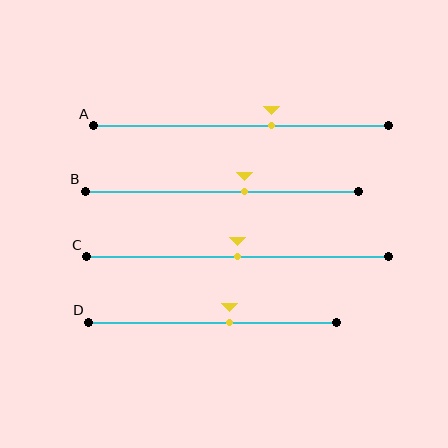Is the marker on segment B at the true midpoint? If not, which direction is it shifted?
No, the marker on segment B is shifted to the right by about 8% of the segment length.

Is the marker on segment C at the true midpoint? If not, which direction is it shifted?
Yes, the marker on segment C is at the true midpoint.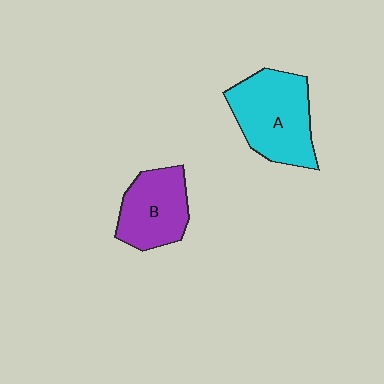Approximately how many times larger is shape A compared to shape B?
Approximately 1.4 times.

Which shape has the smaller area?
Shape B (purple).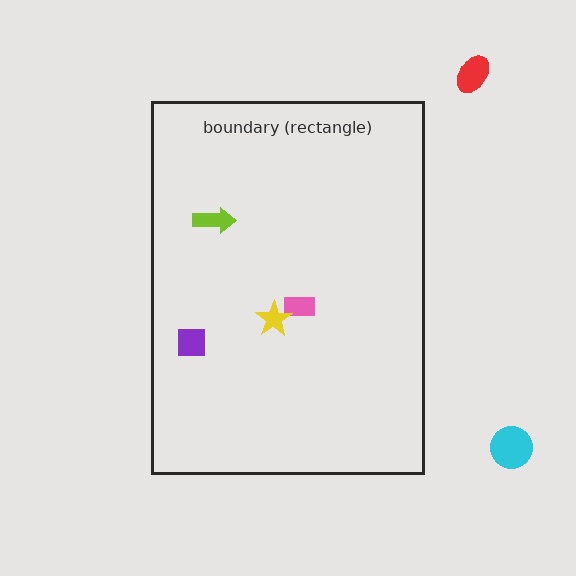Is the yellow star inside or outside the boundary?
Inside.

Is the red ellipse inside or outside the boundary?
Outside.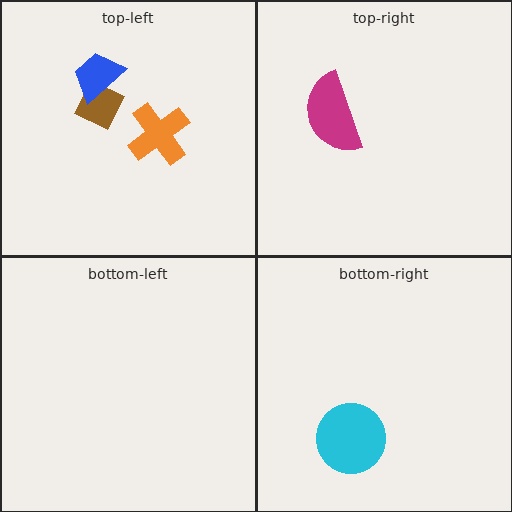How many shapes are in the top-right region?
1.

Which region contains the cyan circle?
The bottom-right region.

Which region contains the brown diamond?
The top-left region.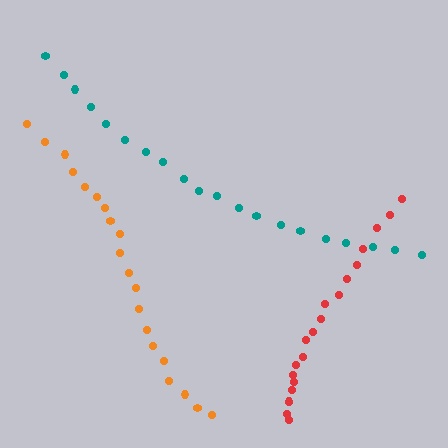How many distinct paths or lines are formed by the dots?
There are 3 distinct paths.